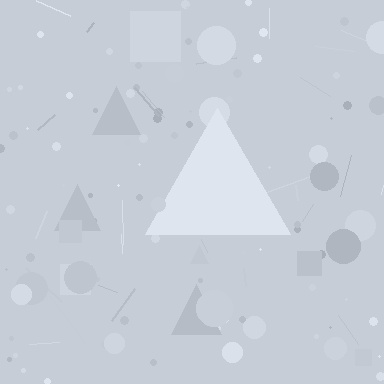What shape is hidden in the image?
A triangle is hidden in the image.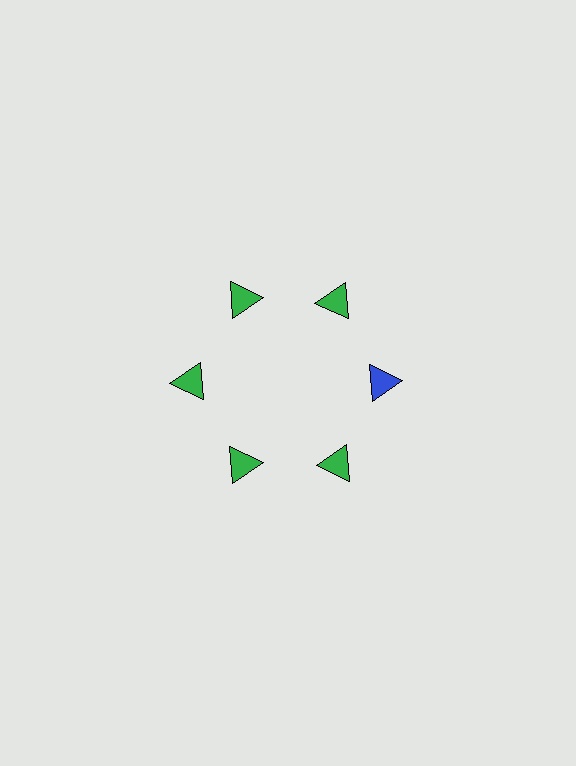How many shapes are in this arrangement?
There are 6 shapes arranged in a ring pattern.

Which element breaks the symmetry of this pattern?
The blue triangle at roughly the 3 o'clock position breaks the symmetry. All other shapes are green triangles.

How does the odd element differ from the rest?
It has a different color: blue instead of green.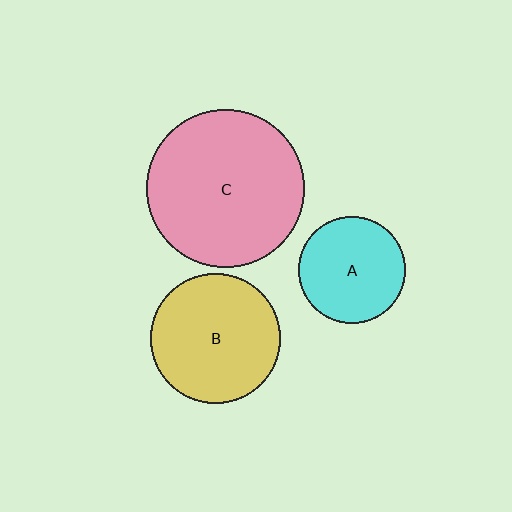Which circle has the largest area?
Circle C (pink).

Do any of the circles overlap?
No, none of the circles overlap.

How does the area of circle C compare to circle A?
Approximately 2.2 times.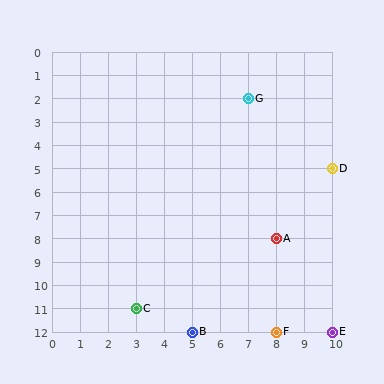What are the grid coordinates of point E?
Point E is at grid coordinates (10, 12).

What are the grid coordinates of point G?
Point G is at grid coordinates (7, 2).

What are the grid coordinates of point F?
Point F is at grid coordinates (8, 12).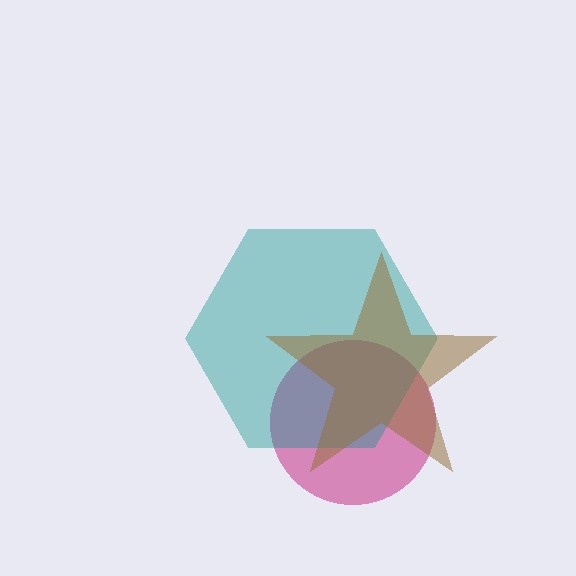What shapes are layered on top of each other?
The layered shapes are: a magenta circle, a teal hexagon, a brown star.